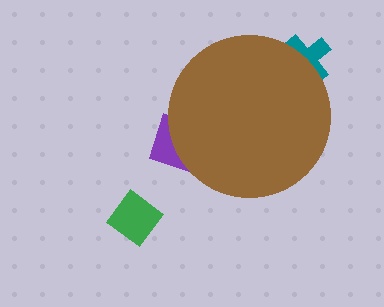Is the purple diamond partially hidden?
Yes, the purple diamond is partially hidden behind the brown circle.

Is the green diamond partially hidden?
No, the green diamond is fully visible.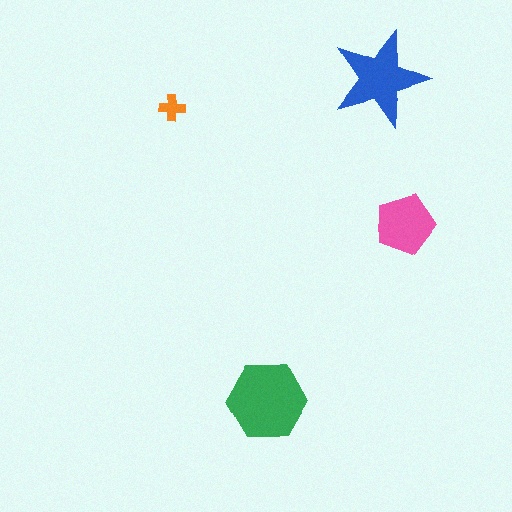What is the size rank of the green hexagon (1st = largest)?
1st.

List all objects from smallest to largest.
The orange cross, the pink pentagon, the blue star, the green hexagon.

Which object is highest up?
The blue star is topmost.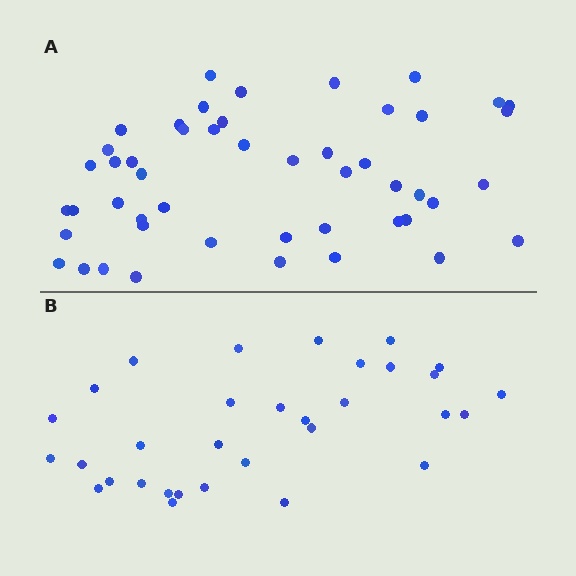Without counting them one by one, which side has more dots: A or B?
Region A (the top region) has more dots.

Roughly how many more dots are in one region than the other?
Region A has approximately 15 more dots than region B.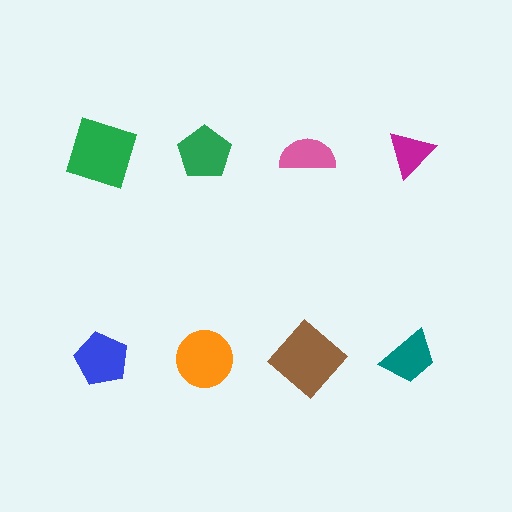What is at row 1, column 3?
A pink semicircle.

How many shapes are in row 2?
4 shapes.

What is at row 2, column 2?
An orange circle.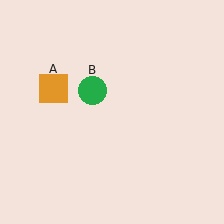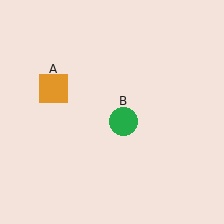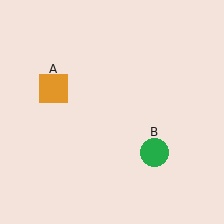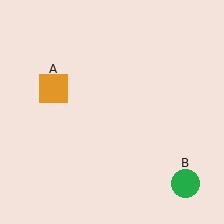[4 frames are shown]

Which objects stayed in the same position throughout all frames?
Orange square (object A) remained stationary.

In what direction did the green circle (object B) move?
The green circle (object B) moved down and to the right.